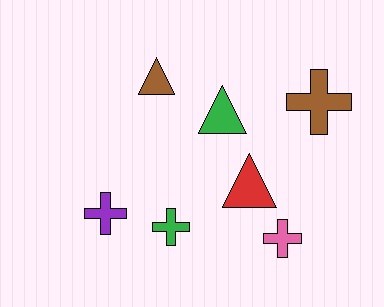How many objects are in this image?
There are 7 objects.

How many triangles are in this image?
There are 3 triangles.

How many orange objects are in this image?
There are no orange objects.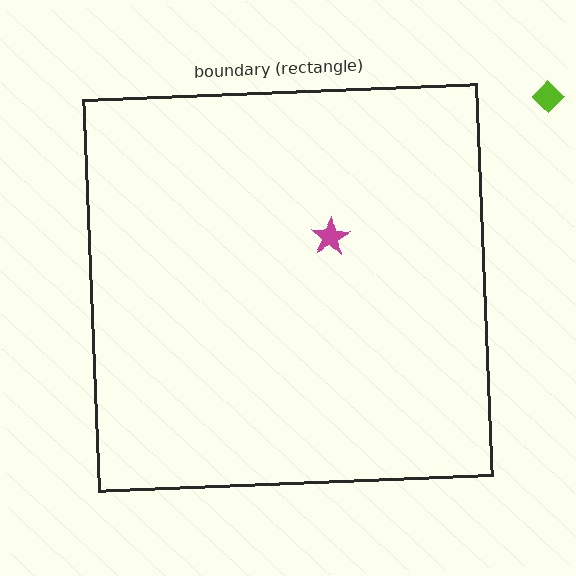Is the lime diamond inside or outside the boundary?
Outside.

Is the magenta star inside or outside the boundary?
Inside.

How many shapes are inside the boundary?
1 inside, 1 outside.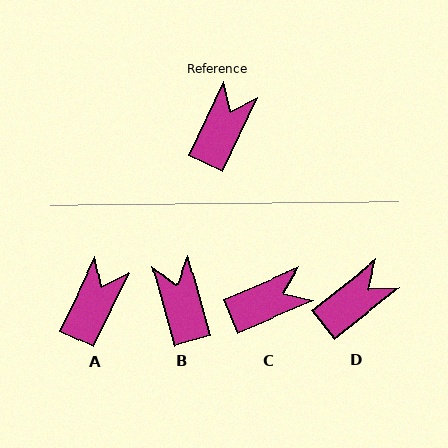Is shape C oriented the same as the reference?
No, it is off by about 42 degrees.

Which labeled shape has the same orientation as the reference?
A.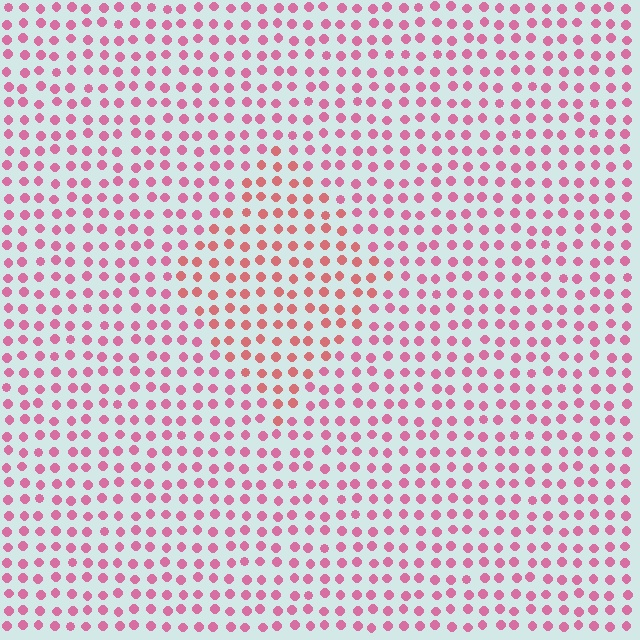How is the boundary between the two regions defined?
The boundary is defined purely by a slight shift in hue (about 25 degrees). Spacing, size, and orientation are identical on both sides.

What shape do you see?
I see a diamond.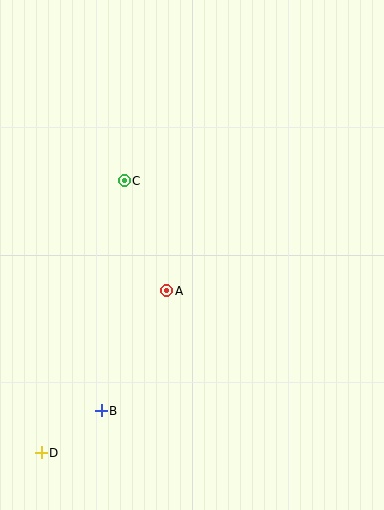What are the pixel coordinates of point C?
Point C is at (124, 181).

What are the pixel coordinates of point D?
Point D is at (41, 453).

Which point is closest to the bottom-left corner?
Point D is closest to the bottom-left corner.